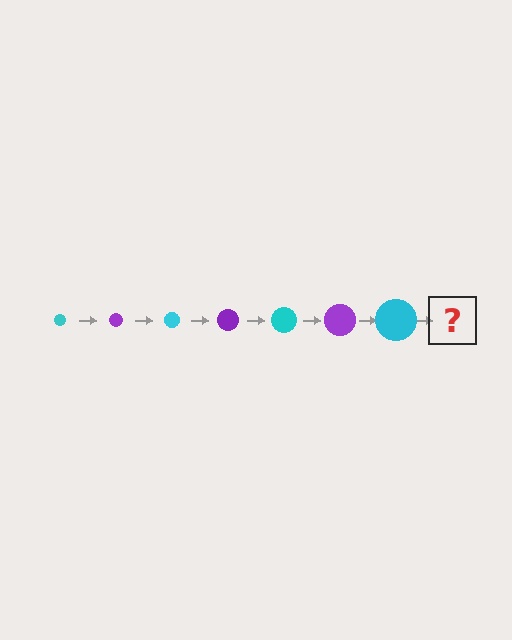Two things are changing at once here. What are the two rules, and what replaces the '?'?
The two rules are that the circle grows larger each step and the color cycles through cyan and purple. The '?' should be a purple circle, larger than the previous one.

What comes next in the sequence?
The next element should be a purple circle, larger than the previous one.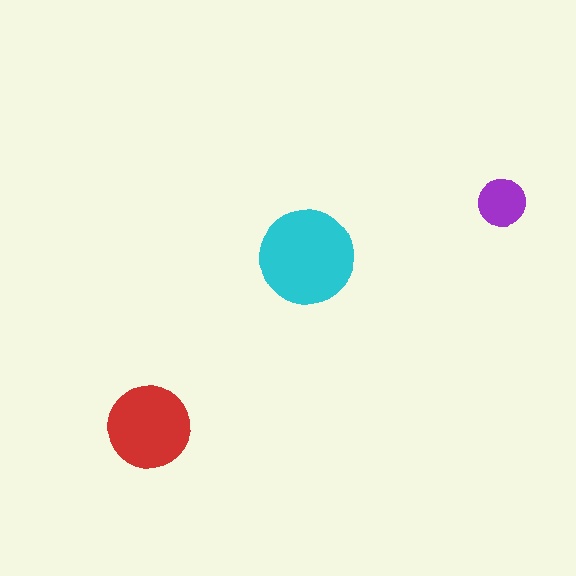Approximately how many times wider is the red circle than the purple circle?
About 1.5 times wider.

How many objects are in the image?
There are 3 objects in the image.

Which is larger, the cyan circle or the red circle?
The cyan one.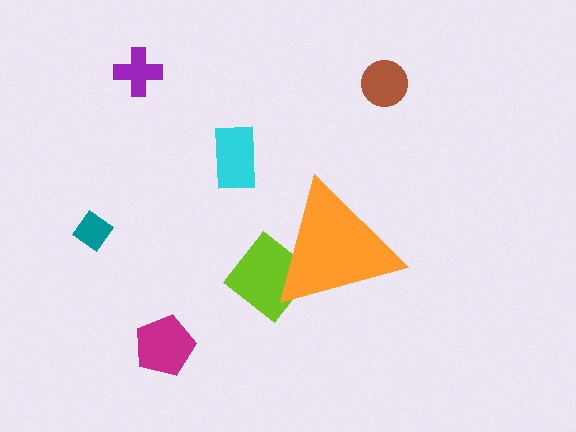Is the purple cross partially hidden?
No, the purple cross is fully visible.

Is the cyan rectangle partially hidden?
No, the cyan rectangle is fully visible.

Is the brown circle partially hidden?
No, the brown circle is fully visible.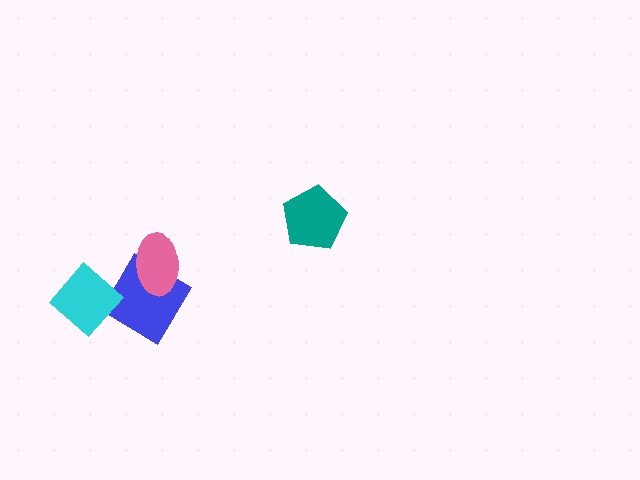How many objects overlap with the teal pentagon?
0 objects overlap with the teal pentagon.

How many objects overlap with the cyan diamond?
1 object overlaps with the cyan diamond.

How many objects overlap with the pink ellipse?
1 object overlaps with the pink ellipse.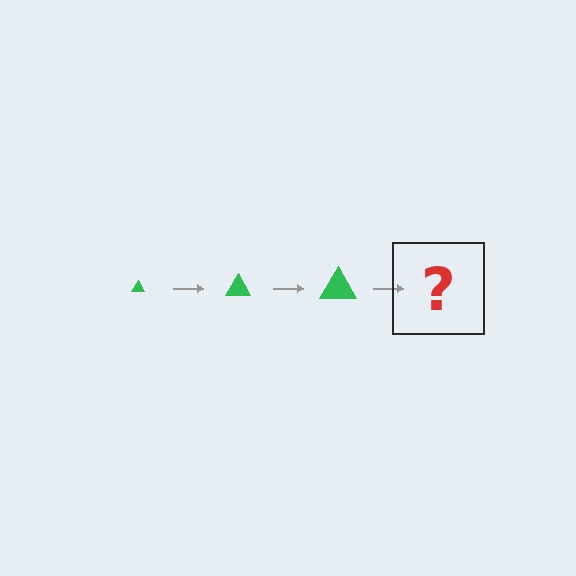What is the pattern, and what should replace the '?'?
The pattern is that the triangle gets progressively larger each step. The '?' should be a green triangle, larger than the previous one.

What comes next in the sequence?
The next element should be a green triangle, larger than the previous one.